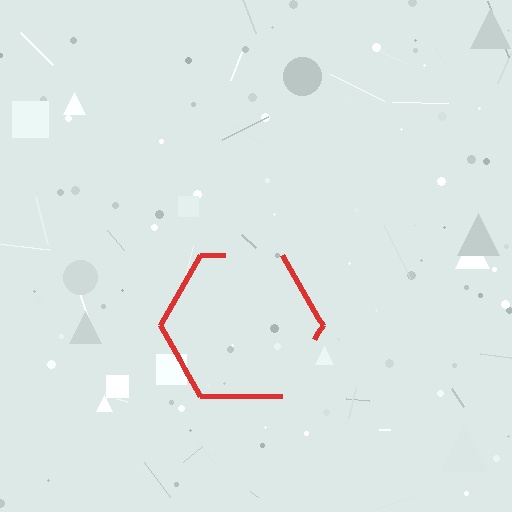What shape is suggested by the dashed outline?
The dashed outline suggests a hexagon.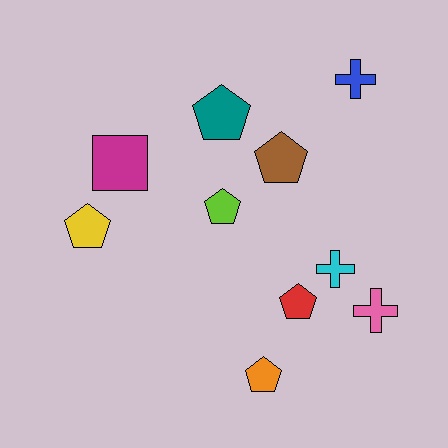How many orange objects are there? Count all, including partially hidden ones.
There is 1 orange object.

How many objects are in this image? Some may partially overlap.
There are 10 objects.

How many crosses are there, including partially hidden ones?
There are 3 crosses.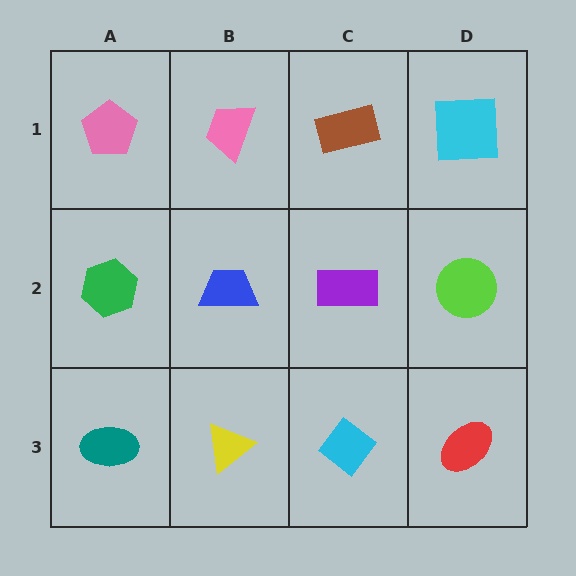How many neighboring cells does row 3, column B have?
3.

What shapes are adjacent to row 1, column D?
A lime circle (row 2, column D), a brown rectangle (row 1, column C).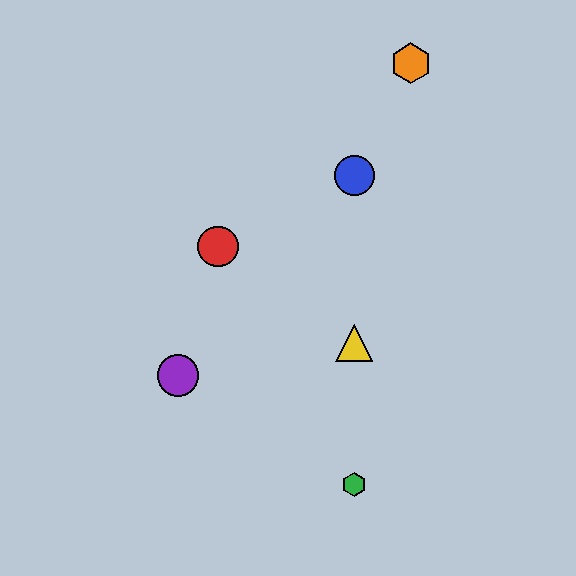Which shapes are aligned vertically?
The blue circle, the green hexagon, the yellow triangle are aligned vertically.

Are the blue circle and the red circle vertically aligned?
No, the blue circle is at x≈354 and the red circle is at x≈218.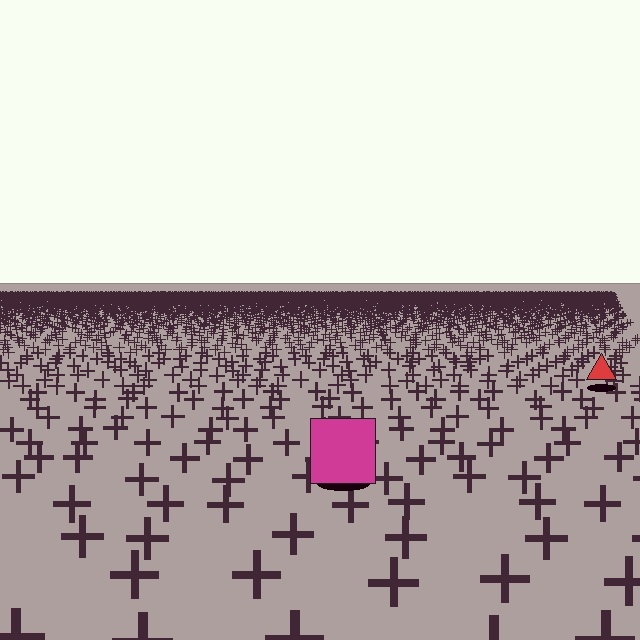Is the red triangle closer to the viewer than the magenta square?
No. The magenta square is closer — you can tell from the texture gradient: the ground texture is coarser near it.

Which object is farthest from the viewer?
The red triangle is farthest from the viewer. It appears smaller and the ground texture around it is denser.